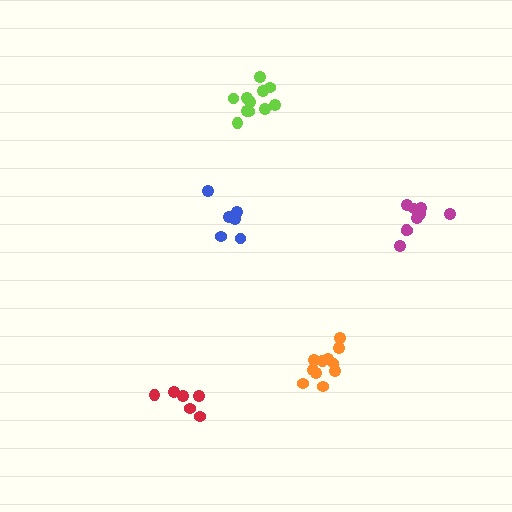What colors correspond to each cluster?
The clusters are colored: orange, blue, lime, red, magenta.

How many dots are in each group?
Group 1: 11 dots, Group 2: 6 dots, Group 3: 11 dots, Group 4: 6 dots, Group 5: 9 dots (43 total).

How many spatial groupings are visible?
There are 5 spatial groupings.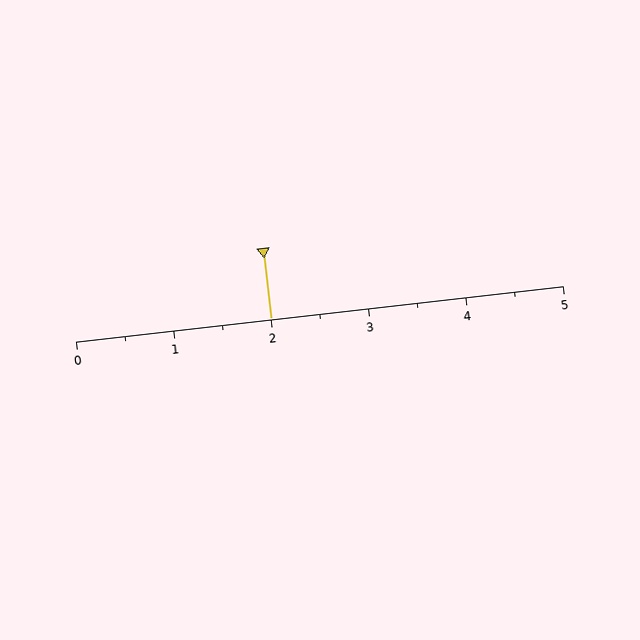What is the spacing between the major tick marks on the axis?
The major ticks are spaced 1 apart.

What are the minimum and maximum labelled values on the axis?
The axis runs from 0 to 5.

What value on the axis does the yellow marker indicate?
The marker indicates approximately 2.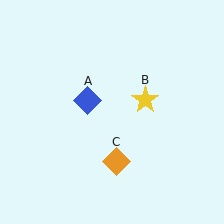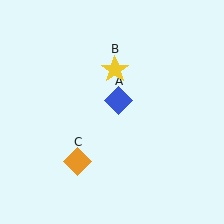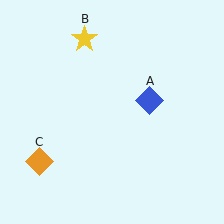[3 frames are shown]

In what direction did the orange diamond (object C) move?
The orange diamond (object C) moved left.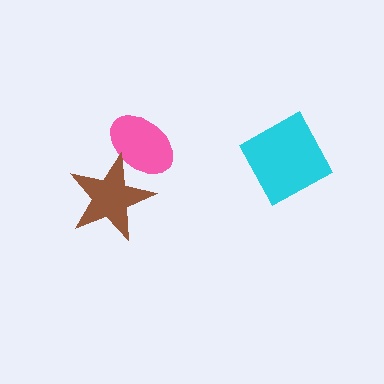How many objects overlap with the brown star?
1 object overlaps with the brown star.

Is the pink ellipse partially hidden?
Yes, it is partially covered by another shape.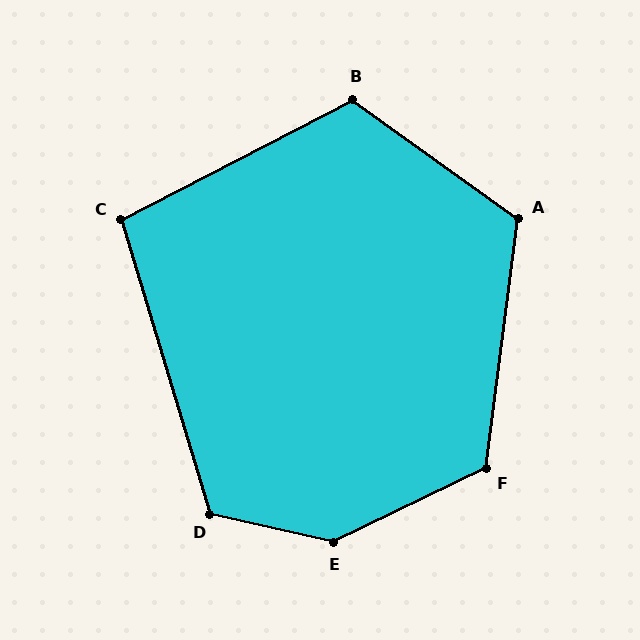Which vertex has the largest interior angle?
E, at approximately 141 degrees.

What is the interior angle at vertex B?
Approximately 117 degrees (obtuse).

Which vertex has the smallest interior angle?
C, at approximately 101 degrees.